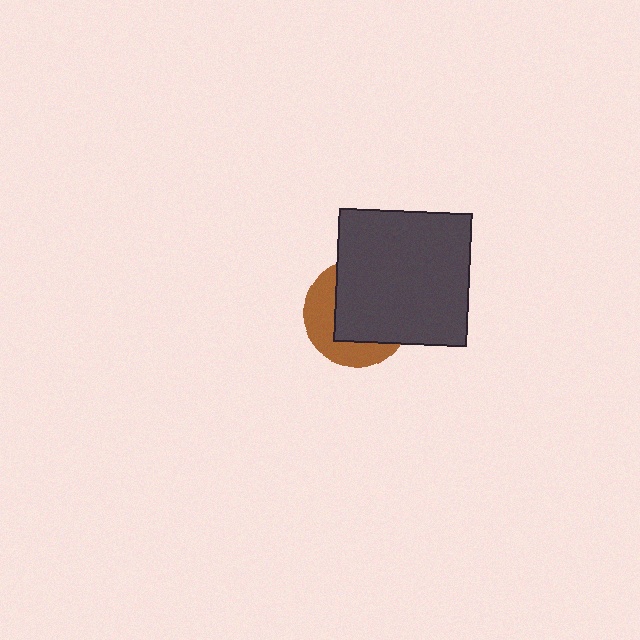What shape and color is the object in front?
The object in front is a dark gray square.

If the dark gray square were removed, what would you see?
You would see the complete brown circle.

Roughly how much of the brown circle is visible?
A small part of it is visible (roughly 37%).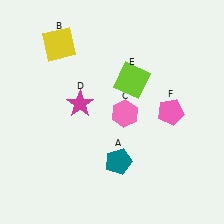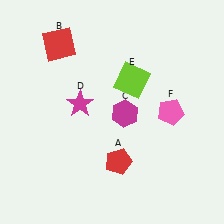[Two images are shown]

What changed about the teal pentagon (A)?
In Image 1, A is teal. In Image 2, it changed to red.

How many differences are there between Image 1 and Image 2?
There are 3 differences between the two images.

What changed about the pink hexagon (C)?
In Image 1, C is pink. In Image 2, it changed to magenta.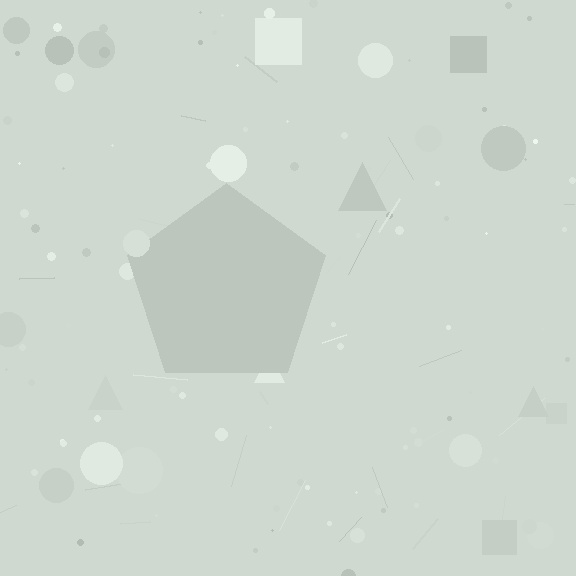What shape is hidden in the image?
A pentagon is hidden in the image.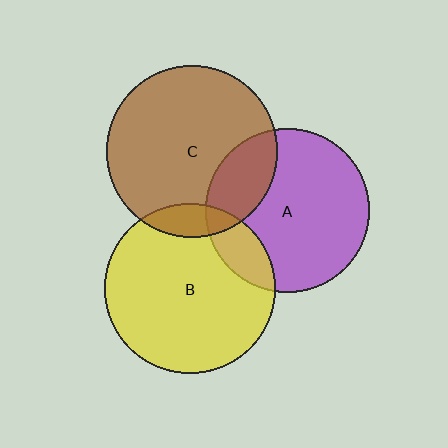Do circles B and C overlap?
Yes.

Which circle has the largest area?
Circle C (brown).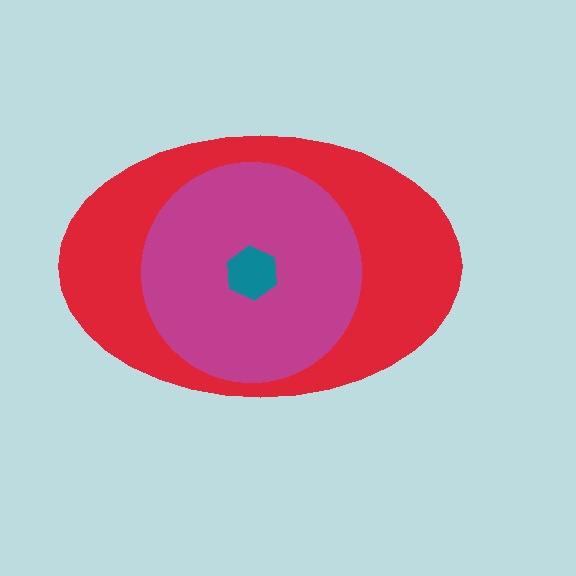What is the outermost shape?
The red ellipse.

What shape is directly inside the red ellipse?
The magenta circle.